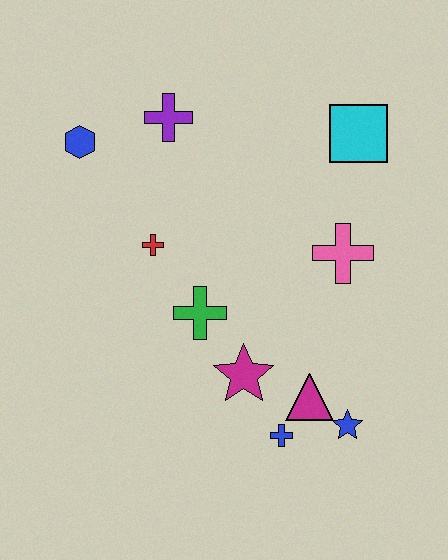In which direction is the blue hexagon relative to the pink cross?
The blue hexagon is to the left of the pink cross.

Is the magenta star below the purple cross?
Yes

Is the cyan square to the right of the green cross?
Yes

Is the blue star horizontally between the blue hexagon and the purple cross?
No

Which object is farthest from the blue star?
The blue hexagon is farthest from the blue star.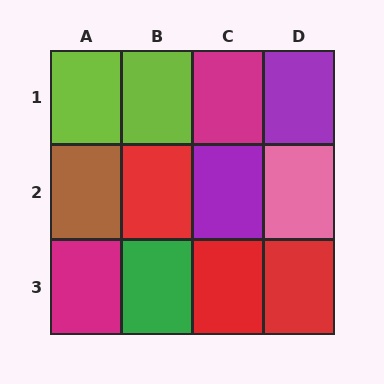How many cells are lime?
2 cells are lime.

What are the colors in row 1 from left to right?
Lime, lime, magenta, purple.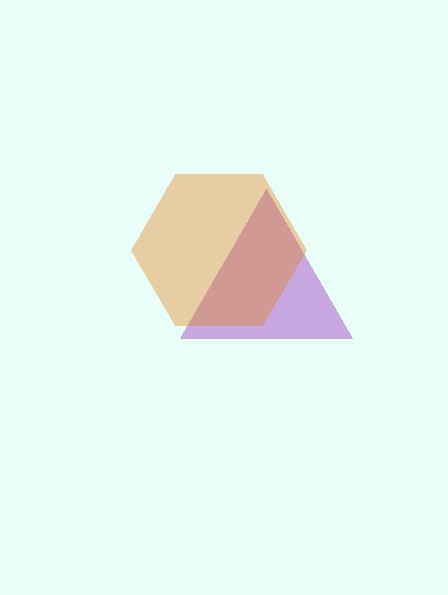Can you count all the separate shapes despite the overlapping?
Yes, there are 2 separate shapes.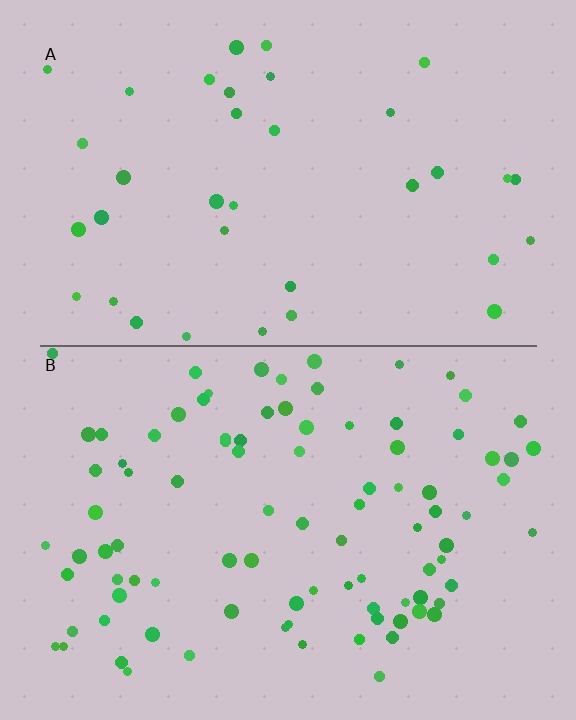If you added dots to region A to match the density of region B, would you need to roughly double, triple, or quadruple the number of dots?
Approximately triple.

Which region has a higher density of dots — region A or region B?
B (the bottom).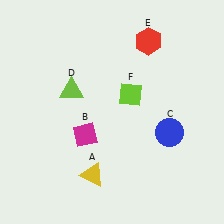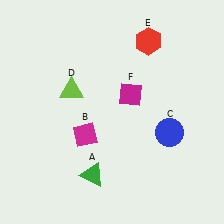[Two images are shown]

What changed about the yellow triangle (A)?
In Image 1, A is yellow. In Image 2, it changed to green.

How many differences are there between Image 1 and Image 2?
There are 2 differences between the two images.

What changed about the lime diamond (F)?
In Image 1, F is lime. In Image 2, it changed to magenta.